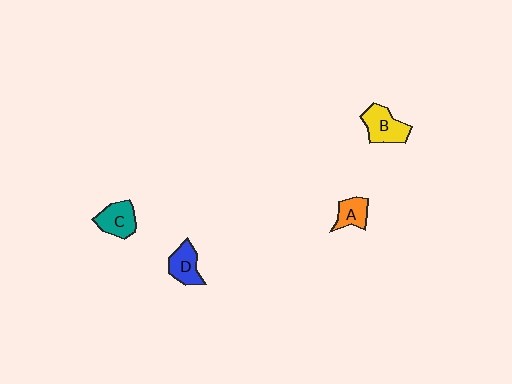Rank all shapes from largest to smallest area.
From largest to smallest: B (yellow), C (teal), D (blue), A (orange).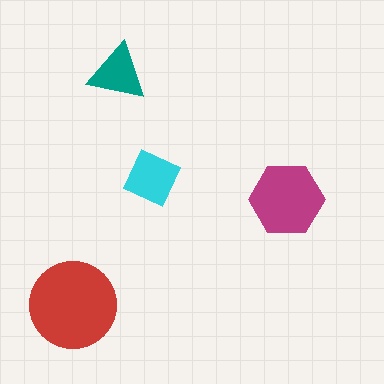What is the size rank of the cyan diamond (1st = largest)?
3rd.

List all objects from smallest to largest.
The teal triangle, the cyan diamond, the magenta hexagon, the red circle.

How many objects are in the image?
There are 4 objects in the image.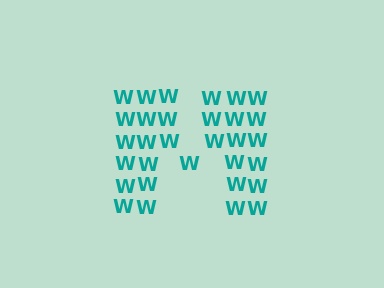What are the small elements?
The small elements are letter W's.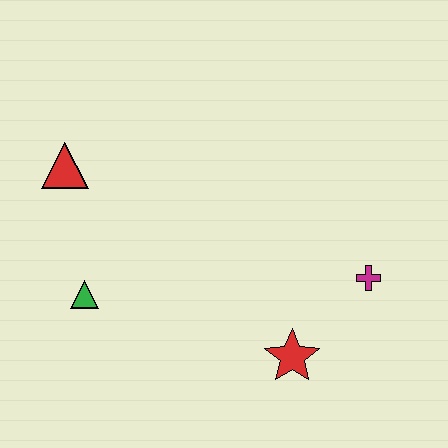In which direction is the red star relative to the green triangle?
The red star is to the right of the green triangle.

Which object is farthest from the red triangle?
The magenta cross is farthest from the red triangle.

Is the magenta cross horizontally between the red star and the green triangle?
No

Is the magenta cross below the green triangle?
No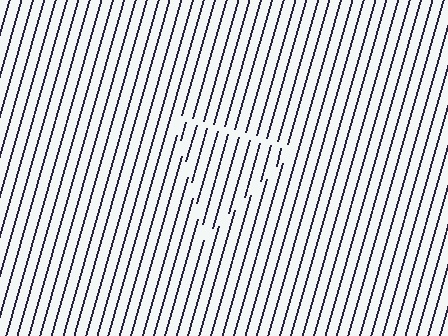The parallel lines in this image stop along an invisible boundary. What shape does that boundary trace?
An illusory triangle. The interior of the shape contains the same grating, shifted by half a period — the contour is defined by the phase discontinuity where line-ends from the inner and outer gratings abut.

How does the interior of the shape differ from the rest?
The interior of the shape contains the same grating, shifted by half a period — the contour is defined by the phase discontinuity where line-ends from the inner and outer gratings abut.